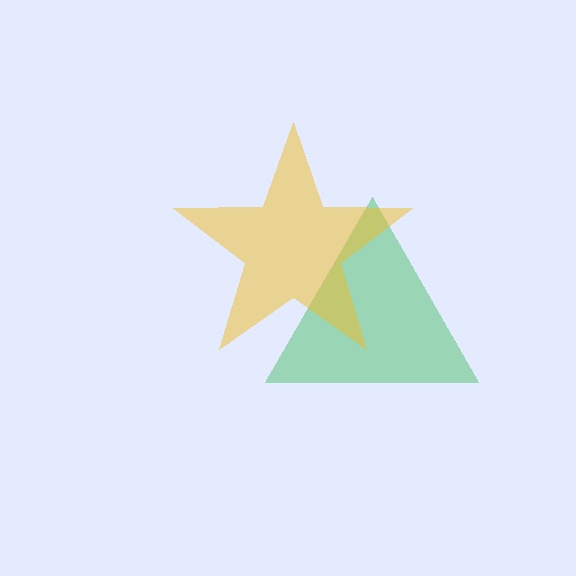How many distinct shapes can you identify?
There are 2 distinct shapes: a green triangle, a yellow star.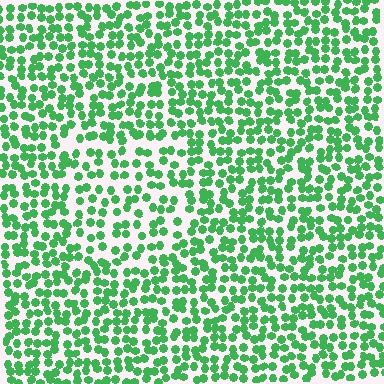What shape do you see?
I see a rectangle.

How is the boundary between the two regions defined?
The boundary is defined by a change in element density (approximately 1.5x ratio). All elements are the same color, size, and shape.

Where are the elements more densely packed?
The elements are more densely packed outside the rectangle boundary.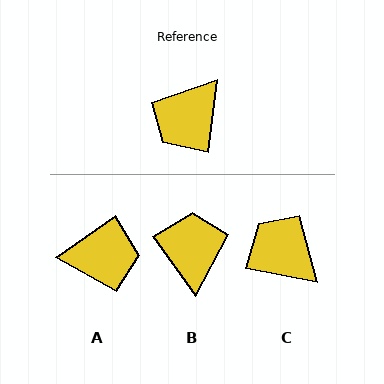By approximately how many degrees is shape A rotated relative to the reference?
Approximately 132 degrees counter-clockwise.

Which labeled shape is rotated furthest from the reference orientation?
B, about 137 degrees away.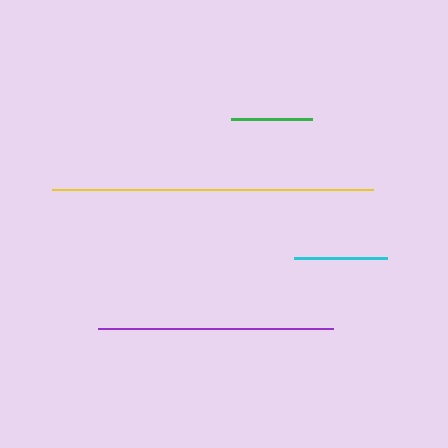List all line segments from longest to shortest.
From longest to shortest: yellow, purple, cyan, green.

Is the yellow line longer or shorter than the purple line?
The yellow line is longer than the purple line.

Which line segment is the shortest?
The green line is the shortest at approximately 81 pixels.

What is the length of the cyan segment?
The cyan segment is approximately 93 pixels long.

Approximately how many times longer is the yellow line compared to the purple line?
The yellow line is approximately 1.4 times the length of the purple line.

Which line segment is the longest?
The yellow line is the longest at approximately 321 pixels.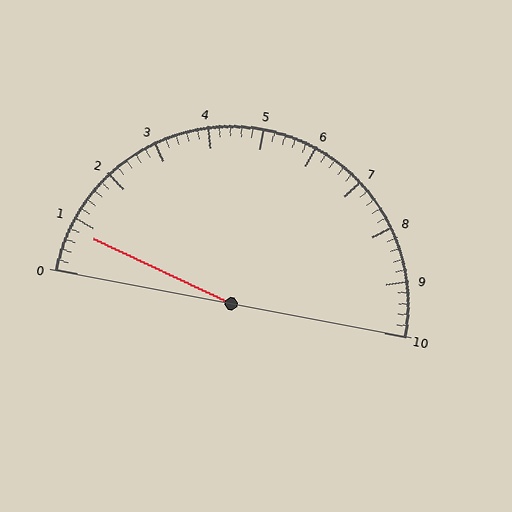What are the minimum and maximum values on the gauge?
The gauge ranges from 0 to 10.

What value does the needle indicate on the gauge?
The needle indicates approximately 0.8.